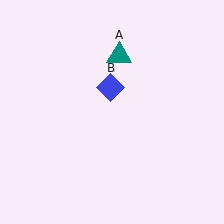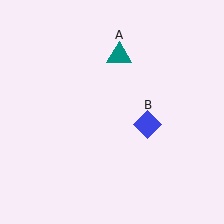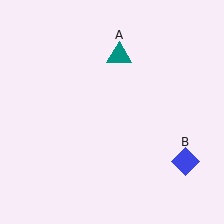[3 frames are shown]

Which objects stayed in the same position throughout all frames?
Teal triangle (object A) remained stationary.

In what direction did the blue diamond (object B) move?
The blue diamond (object B) moved down and to the right.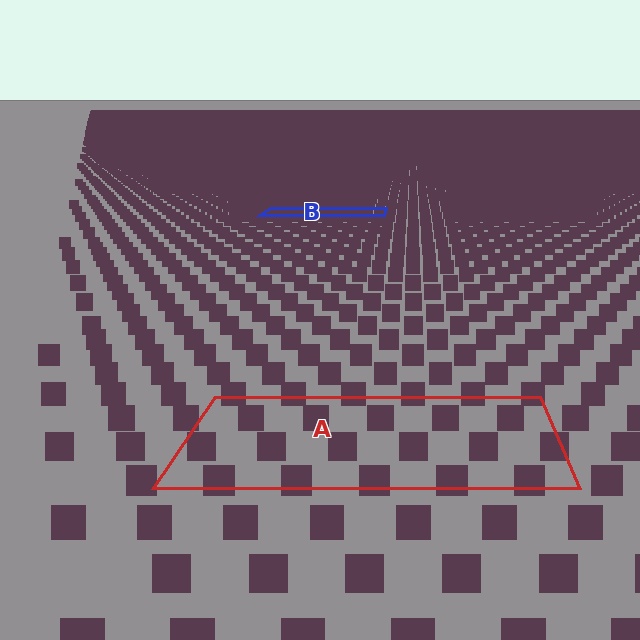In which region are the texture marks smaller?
The texture marks are smaller in region B, because it is farther away.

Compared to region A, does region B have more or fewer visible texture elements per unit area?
Region B has more texture elements per unit area — they are packed more densely because it is farther away.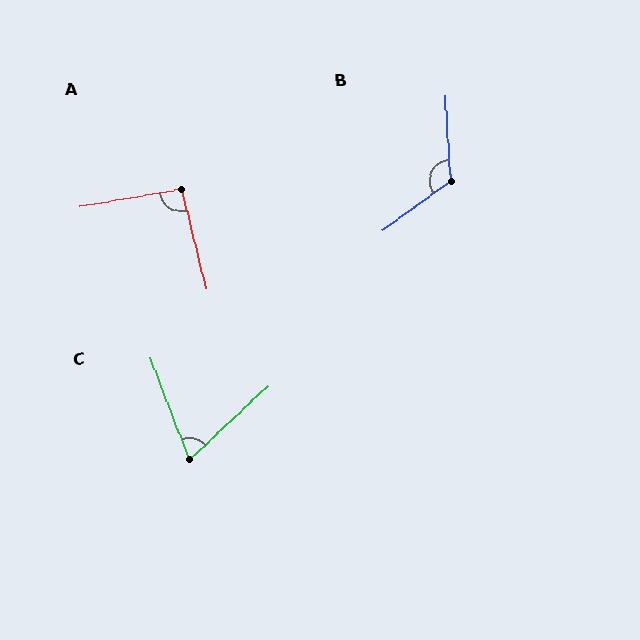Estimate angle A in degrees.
Approximately 94 degrees.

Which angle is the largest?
B, at approximately 122 degrees.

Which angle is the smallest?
C, at approximately 68 degrees.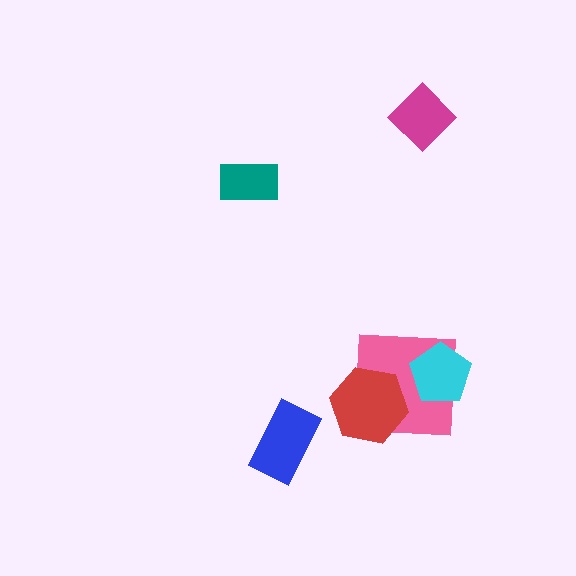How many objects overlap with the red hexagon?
1 object overlaps with the red hexagon.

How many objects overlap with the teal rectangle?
0 objects overlap with the teal rectangle.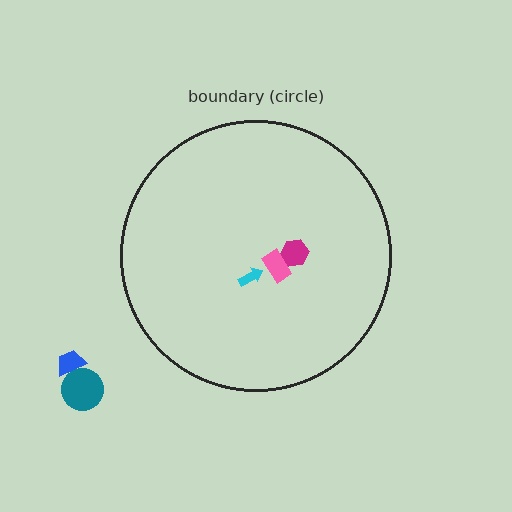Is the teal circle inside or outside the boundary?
Outside.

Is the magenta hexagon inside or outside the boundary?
Inside.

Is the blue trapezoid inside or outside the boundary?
Outside.